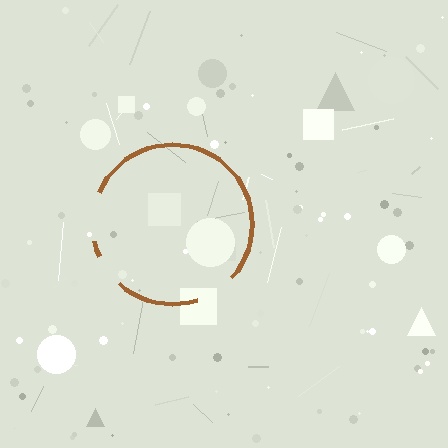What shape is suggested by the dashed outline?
The dashed outline suggests a circle.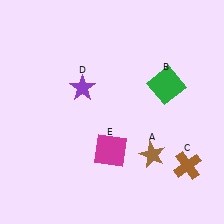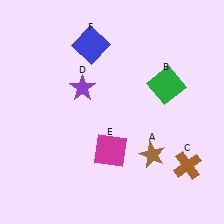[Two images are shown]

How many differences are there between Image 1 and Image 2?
There is 1 difference between the two images.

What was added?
A blue square (F) was added in Image 2.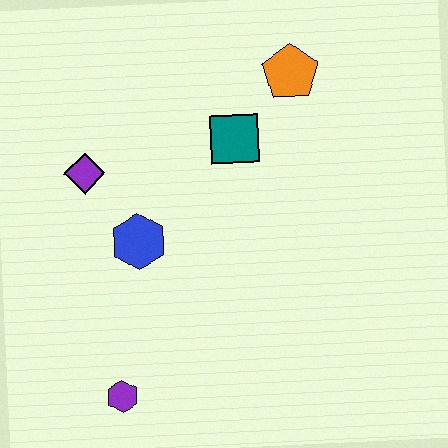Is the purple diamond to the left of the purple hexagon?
Yes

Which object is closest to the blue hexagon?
The purple diamond is closest to the blue hexagon.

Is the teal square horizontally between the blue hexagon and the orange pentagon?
Yes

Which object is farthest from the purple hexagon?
The orange pentagon is farthest from the purple hexagon.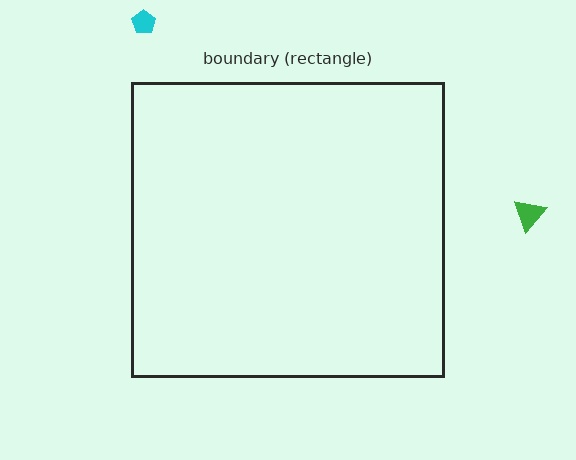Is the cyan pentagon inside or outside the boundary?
Outside.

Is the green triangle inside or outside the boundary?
Outside.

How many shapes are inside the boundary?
0 inside, 2 outside.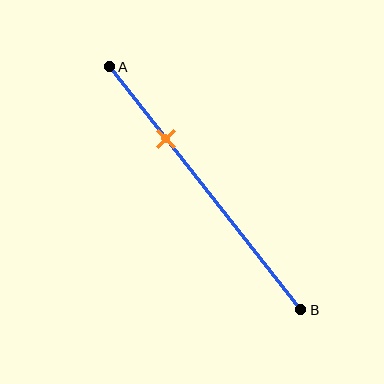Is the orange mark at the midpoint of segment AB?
No, the mark is at about 30% from A, not at the 50% midpoint.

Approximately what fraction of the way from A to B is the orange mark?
The orange mark is approximately 30% of the way from A to B.